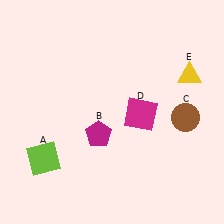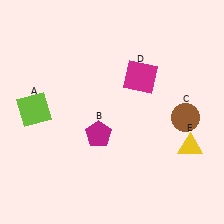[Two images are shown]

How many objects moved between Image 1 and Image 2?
3 objects moved between the two images.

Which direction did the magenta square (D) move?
The magenta square (D) moved up.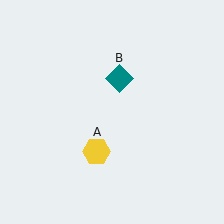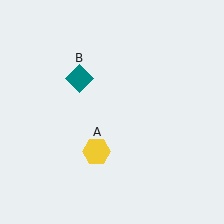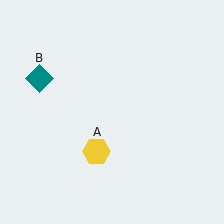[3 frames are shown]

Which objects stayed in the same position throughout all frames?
Yellow hexagon (object A) remained stationary.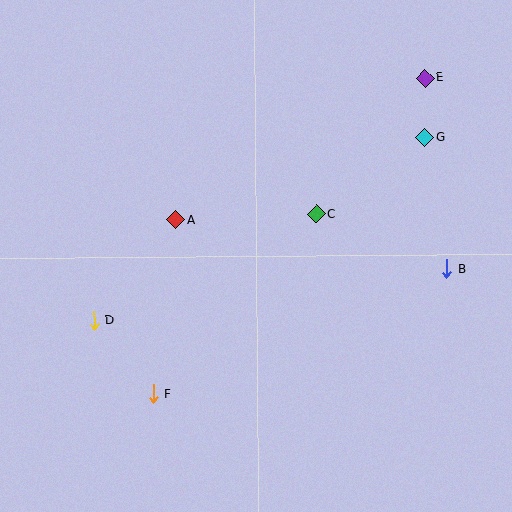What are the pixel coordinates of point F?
Point F is at (153, 393).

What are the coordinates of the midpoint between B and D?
The midpoint between B and D is at (270, 295).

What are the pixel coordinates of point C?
Point C is at (316, 214).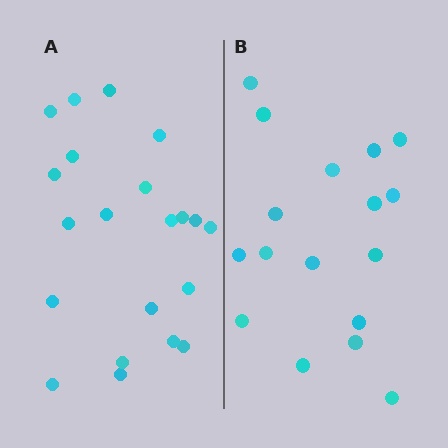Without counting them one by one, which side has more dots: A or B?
Region A (the left region) has more dots.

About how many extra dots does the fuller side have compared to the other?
Region A has about 4 more dots than region B.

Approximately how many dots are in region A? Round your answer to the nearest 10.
About 20 dots. (The exact count is 21, which rounds to 20.)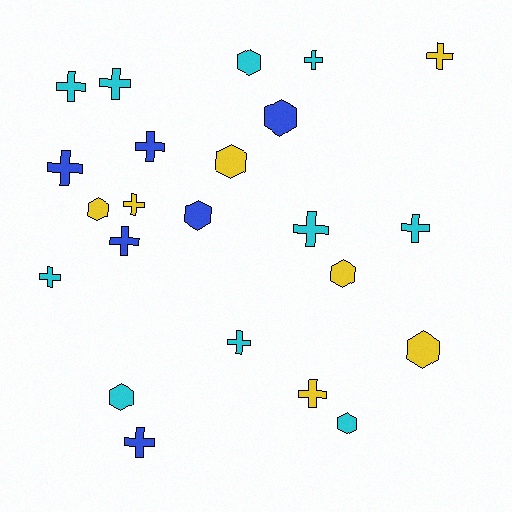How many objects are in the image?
There are 23 objects.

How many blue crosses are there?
There are 4 blue crosses.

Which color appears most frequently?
Cyan, with 10 objects.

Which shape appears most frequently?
Cross, with 14 objects.